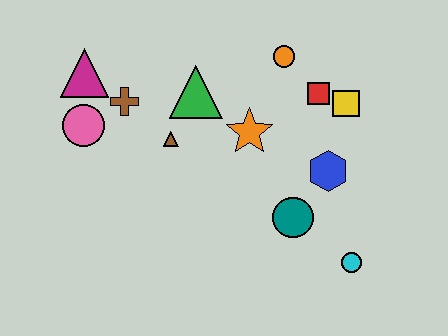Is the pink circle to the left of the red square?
Yes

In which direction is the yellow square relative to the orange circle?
The yellow square is to the right of the orange circle.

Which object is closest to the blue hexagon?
The teal circle is closest to the blue hexagon.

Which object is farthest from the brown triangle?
The cyan circle is farthest from the brown triangle.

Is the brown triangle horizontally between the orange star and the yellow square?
No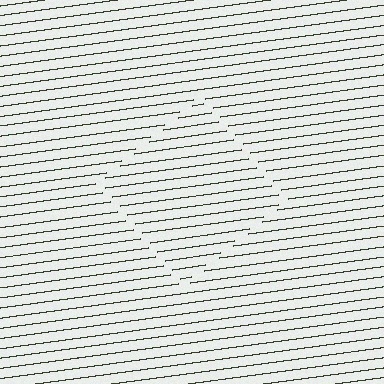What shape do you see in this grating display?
An illusory square. The interior of the shape contains the same grating, shifted by half a period — the contour is defined by the phase discontinuity where line-ends from the inner and outer gratings abut.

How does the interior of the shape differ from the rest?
The interior of the shape contains the same grating, shifted by half a period — the contour is defined by the phase discontinuity where line-ends from the inner and outer gratings abut.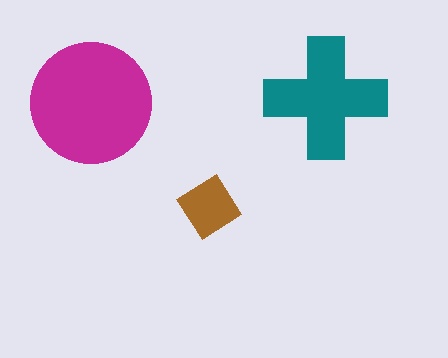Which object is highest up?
The teal cross is topmost.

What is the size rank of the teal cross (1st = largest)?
2nd.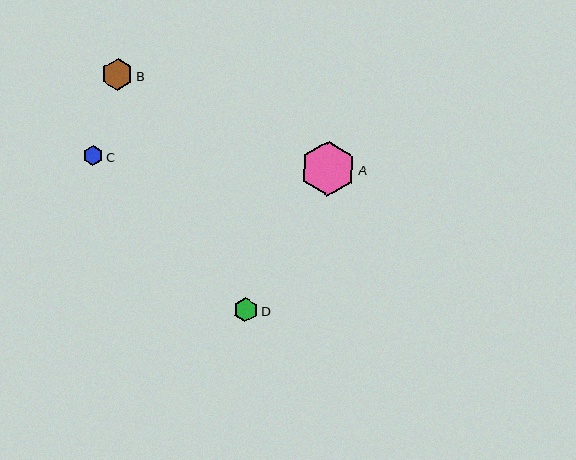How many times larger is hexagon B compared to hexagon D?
Hexagon B is approximately 1.3 times the size of hexagon D.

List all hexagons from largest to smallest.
From largest to smallest: A, B, D, C.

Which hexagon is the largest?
Hexagon A is the largest with a size of approximately 55 pixels.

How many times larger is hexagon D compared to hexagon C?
Hexagon D is approximately 1.2 times the size of hexagon C.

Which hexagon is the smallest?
Hexagon C is the smallest with a size of approximately 20 pixels.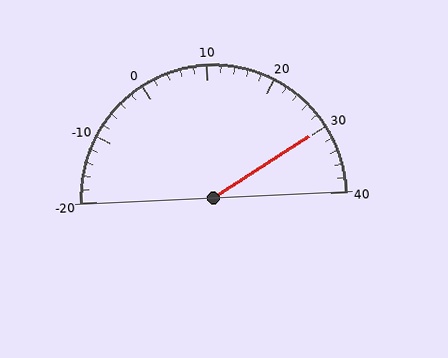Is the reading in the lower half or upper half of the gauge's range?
The reading is in the upper half of the range (-20 to 40).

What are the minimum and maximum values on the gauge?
The gauge ranges from -20 to 40.